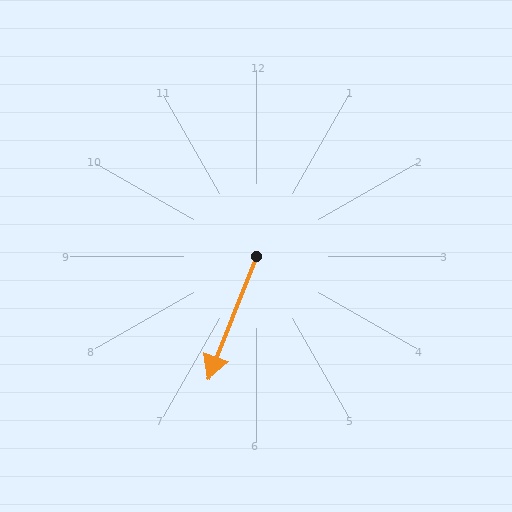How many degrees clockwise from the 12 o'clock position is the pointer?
Approximately 202 degrees.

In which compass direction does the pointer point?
South.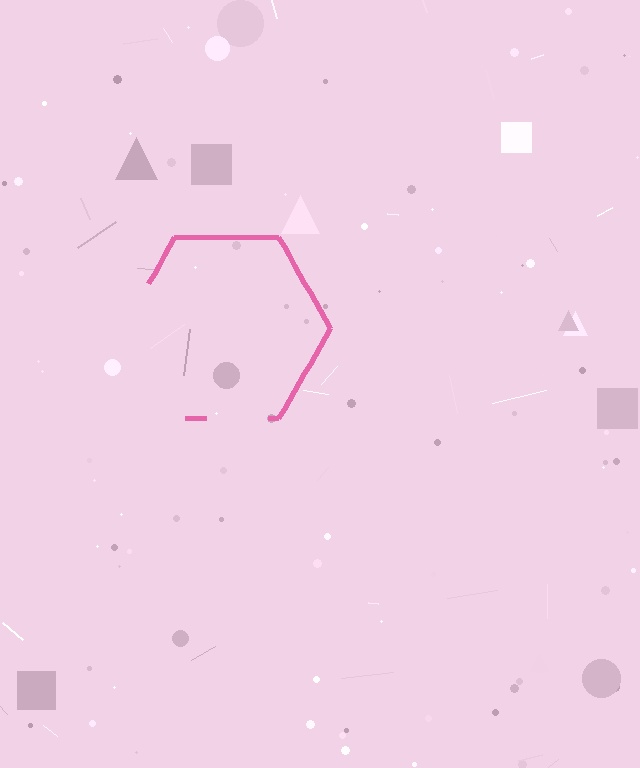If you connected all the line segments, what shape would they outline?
They would outline a hexagon.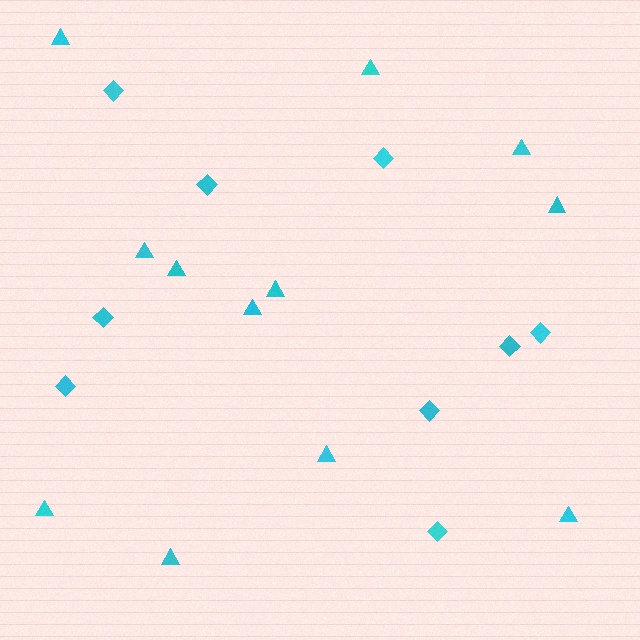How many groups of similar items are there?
There are 2 groups: one group of triangles (12) and one group of diamonds (9).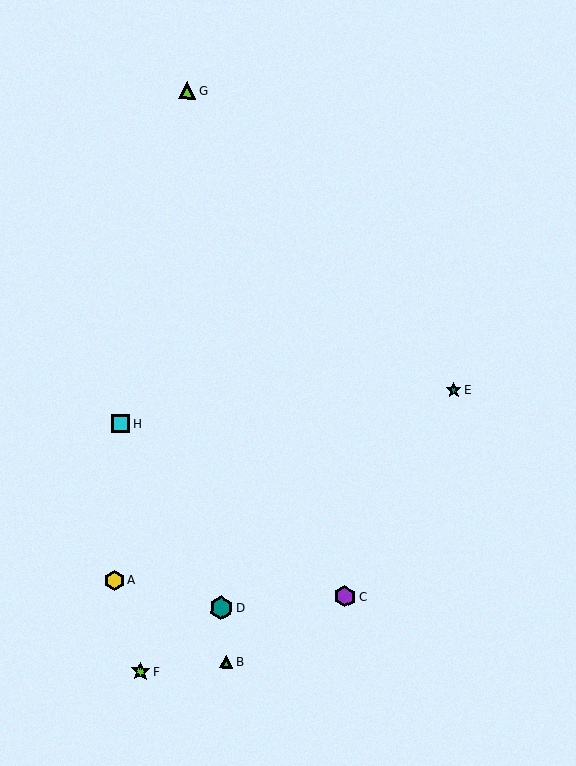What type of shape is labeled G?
Shape G is a lime triangle.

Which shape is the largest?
The teal hexagon (labeled D) is the largest.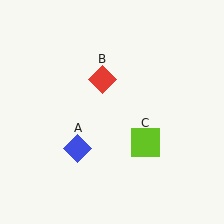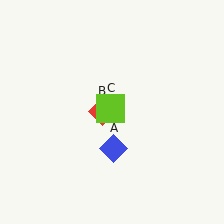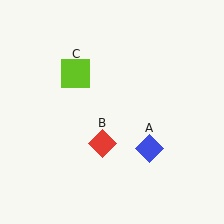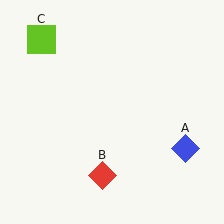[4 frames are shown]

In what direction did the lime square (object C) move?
The lime square (object C) moved up and to the left.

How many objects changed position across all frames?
3 objects changed position: blue diamond (object A), red diamond (object B), lime square (object C).